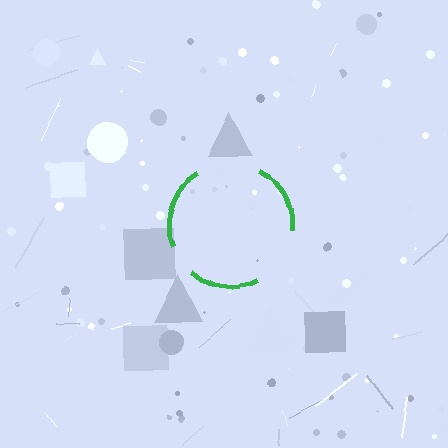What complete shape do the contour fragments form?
The contour fragments form a circle.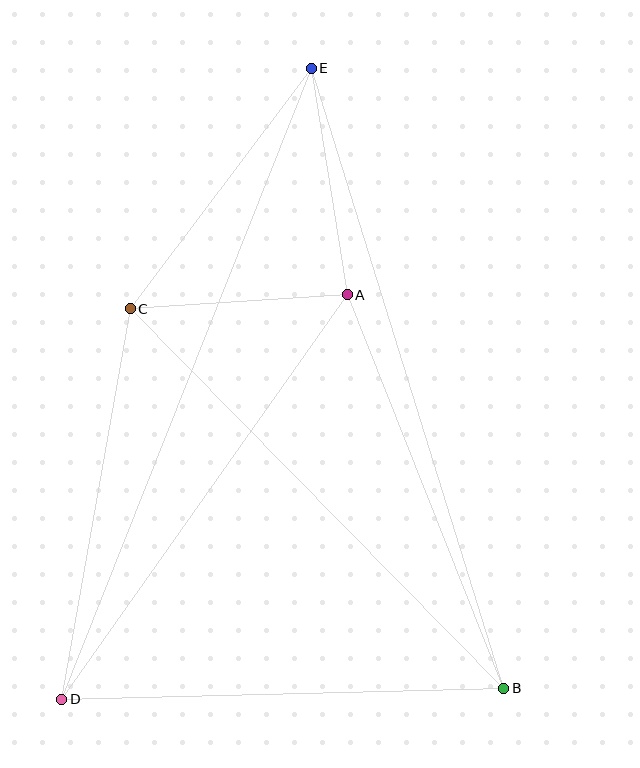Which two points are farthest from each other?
Points D and E are farthest from each other.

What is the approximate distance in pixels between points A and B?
The distance between A and B is approximately 423 pixels.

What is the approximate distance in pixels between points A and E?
The distance between A and E is approximately 229 pixels.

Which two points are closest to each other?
Points A and C are closest to each other.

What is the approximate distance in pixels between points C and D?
The distance between C and D is approximately 396 pixels.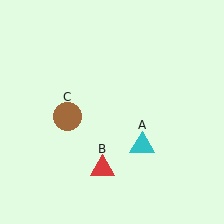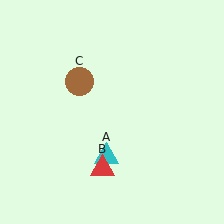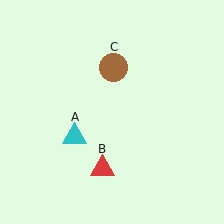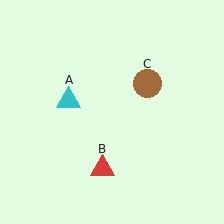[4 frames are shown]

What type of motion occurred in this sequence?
The cyan triangle (object A), brown circle (object C) rotated clockwise around the center of the scene.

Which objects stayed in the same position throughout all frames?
Red triangle (object B) remained stationary.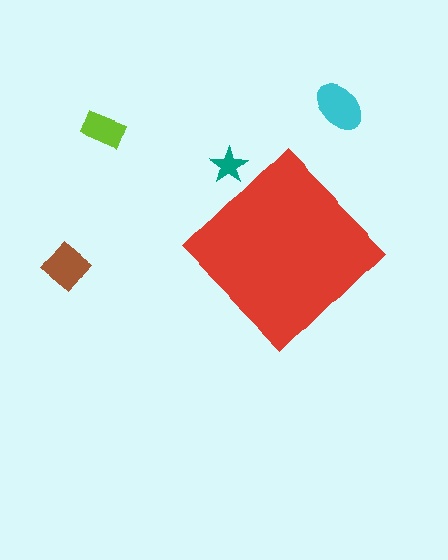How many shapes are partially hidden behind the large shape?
1 shape is partially hidden.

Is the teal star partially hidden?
Yes, the teal star is partially hidden behind the red diamond.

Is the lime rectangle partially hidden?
No, the lime rectangle is fully visible.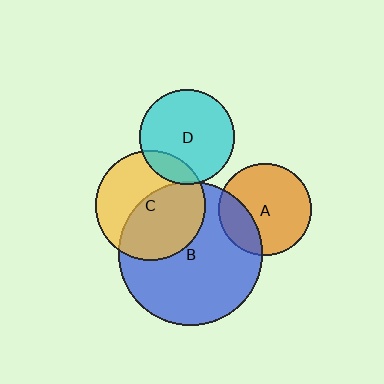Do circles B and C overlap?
Yes.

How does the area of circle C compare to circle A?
Approximately 1.4 times.